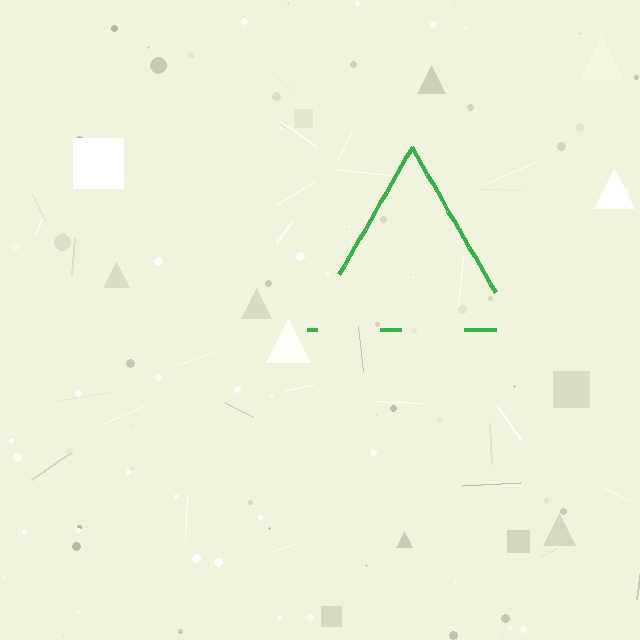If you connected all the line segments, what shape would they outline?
They would outline a triangle.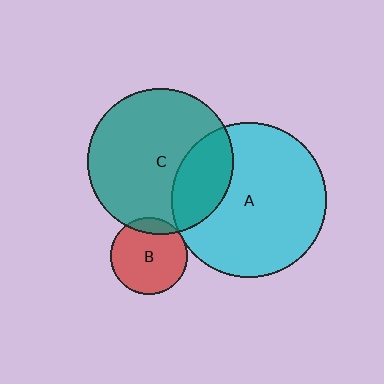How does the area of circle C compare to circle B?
Approximately 3.5 times.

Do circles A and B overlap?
Yes.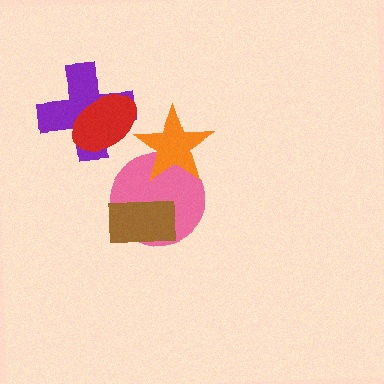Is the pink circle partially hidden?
Yes, it is partially covered by another shape.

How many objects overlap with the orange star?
1 object overlaps with the orange star.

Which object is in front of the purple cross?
The red ellipse is in front of the purple cross.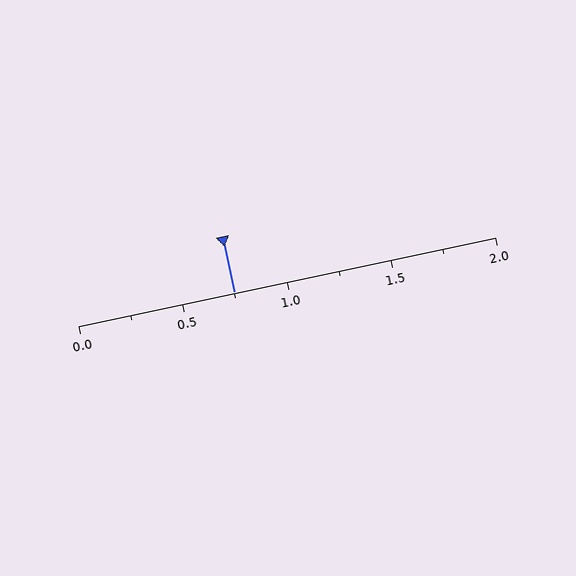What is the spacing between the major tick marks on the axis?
The major ticks are spaced 0.5 apart.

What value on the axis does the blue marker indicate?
The marker indicates approximately 0.75.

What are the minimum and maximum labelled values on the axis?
The axis runs from 0.0 to 2.0.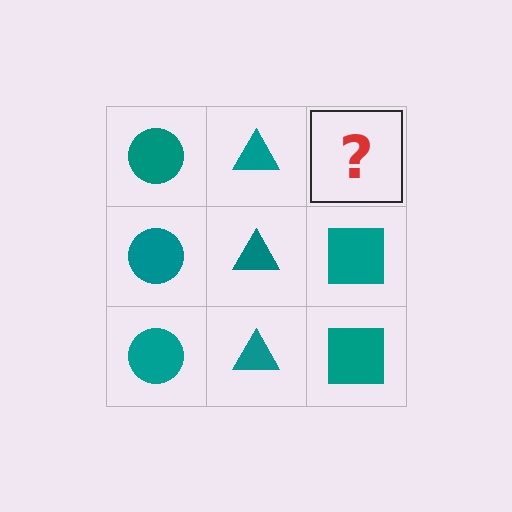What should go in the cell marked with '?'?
The missing cell should contain a teal square.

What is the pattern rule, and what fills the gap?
The rule is that each column has a consistent shape. The gap should be filled with a teal square.